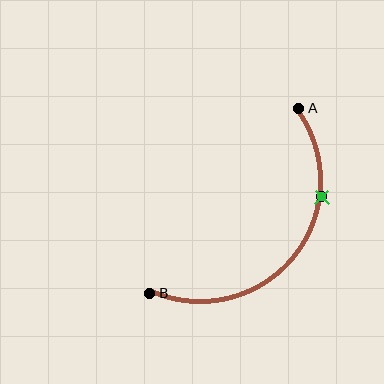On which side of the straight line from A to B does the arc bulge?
The arc bulges below and to the right of the straight line connecting A and B.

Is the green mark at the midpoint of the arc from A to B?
No. The green mark lies on the arc but is closer to endpoint A. The arc midpoint would be at the point on the curve equidistant along the arc from both A and B.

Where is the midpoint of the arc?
The arc midpoint is the point on the curve farthest from the straight line joining A and B. It sits below and to the right of that line.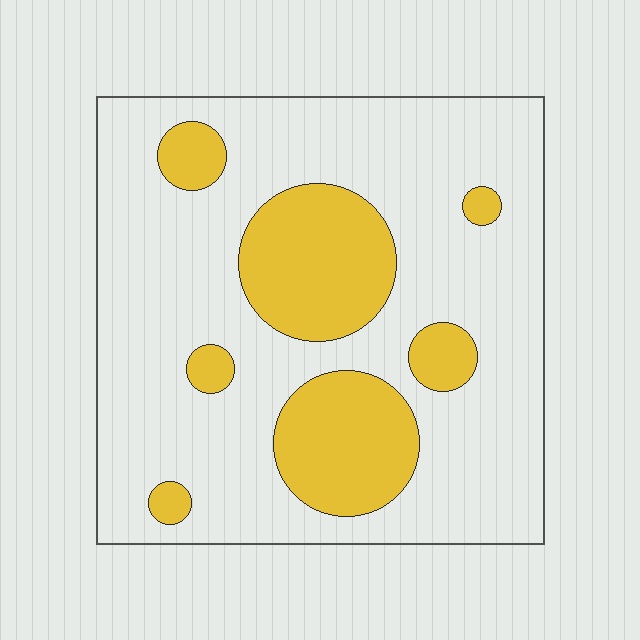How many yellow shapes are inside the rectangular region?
7.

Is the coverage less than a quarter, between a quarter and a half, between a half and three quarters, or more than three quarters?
Less than a quarter.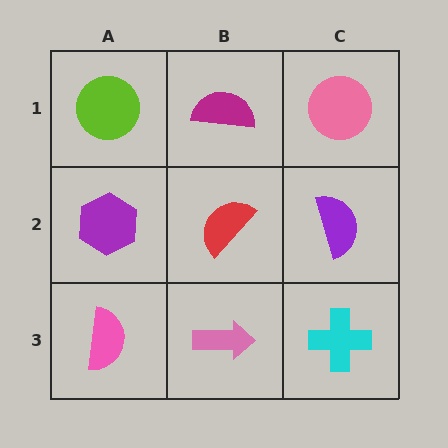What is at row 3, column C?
A cyan cross.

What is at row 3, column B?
A pink arrow.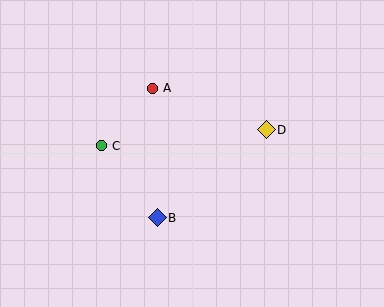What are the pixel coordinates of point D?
Point D is at (266, 130).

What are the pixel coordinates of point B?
Point B is at (157, 218).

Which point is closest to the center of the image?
Point B at (157, 218) is closest to the center.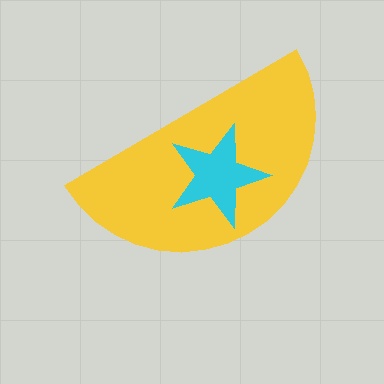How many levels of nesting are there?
2.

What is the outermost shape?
The yellow semicircle.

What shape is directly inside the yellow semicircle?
The cyan star.